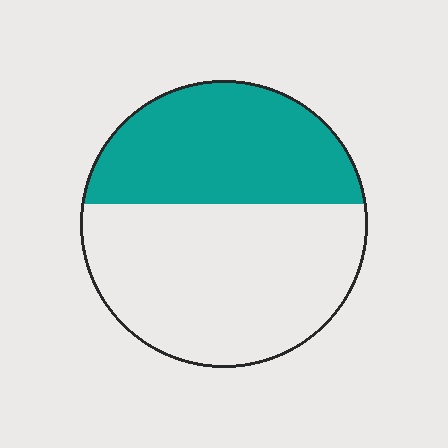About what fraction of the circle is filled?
About two fifths (2/5).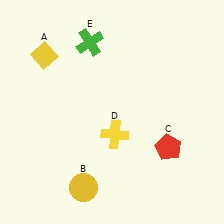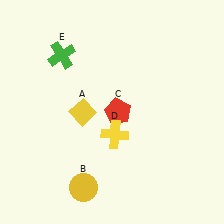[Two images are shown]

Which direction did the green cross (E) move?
The green cross (E) moved left.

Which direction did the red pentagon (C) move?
The red pentagon (C) moved left.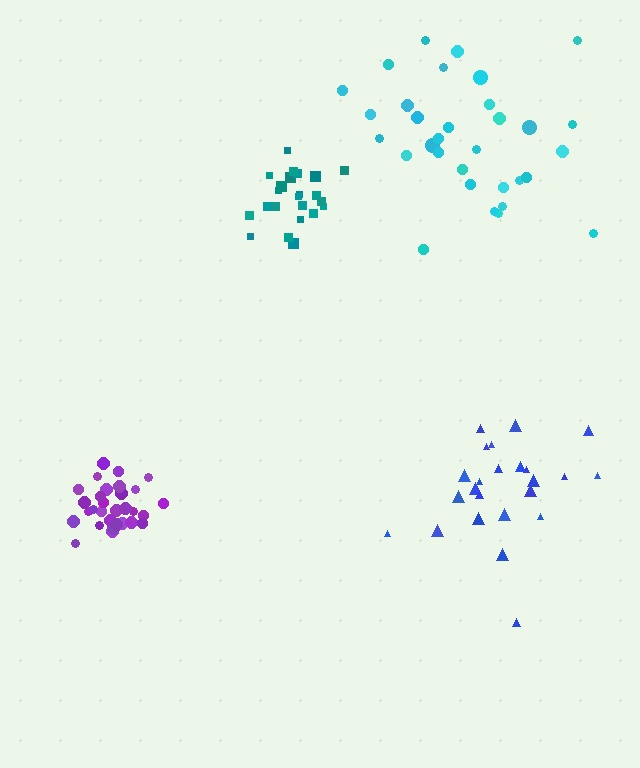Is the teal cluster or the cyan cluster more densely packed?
Teal.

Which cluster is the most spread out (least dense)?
Blue.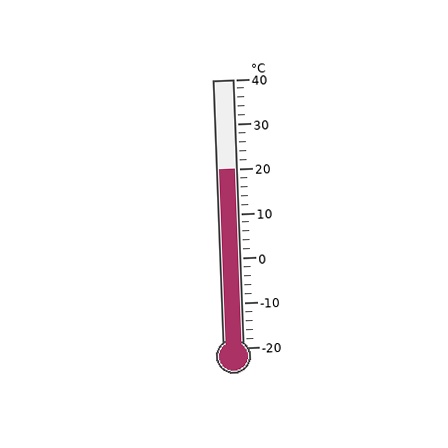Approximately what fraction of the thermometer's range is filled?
The thermometer is filled to approximately 65% of its range.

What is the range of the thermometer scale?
The thermometer scale ranges from -20°C to 40°C.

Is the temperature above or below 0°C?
The temperature is above 0°C.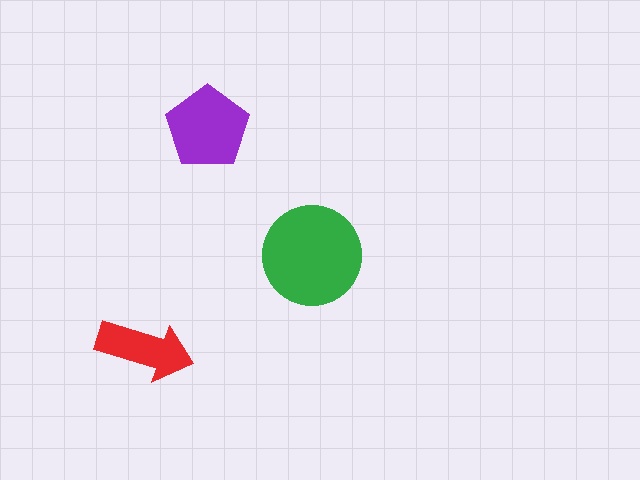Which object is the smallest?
The red arrow.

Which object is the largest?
The green circle.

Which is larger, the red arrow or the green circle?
The green circle.